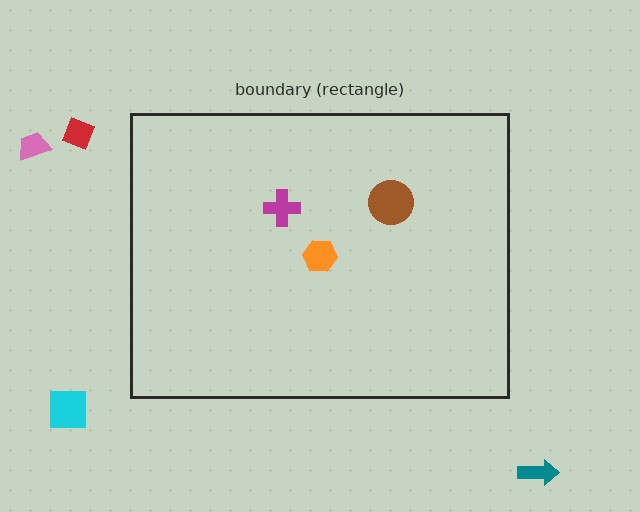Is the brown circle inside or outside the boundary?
Inside.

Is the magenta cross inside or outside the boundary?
Inside.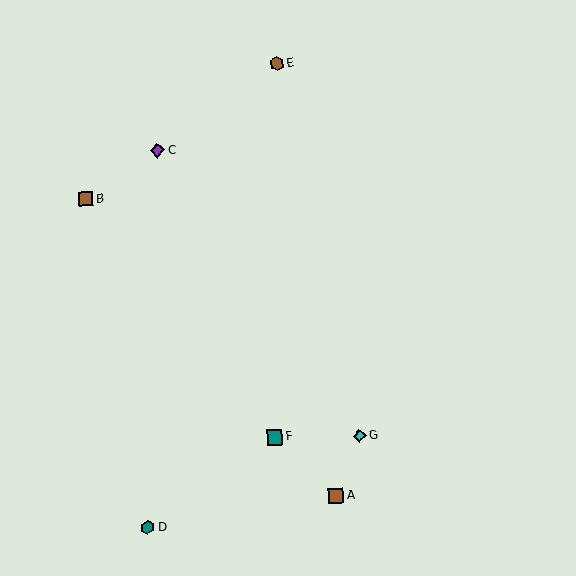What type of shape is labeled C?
Shape C is a purple diamond.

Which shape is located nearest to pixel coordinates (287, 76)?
The brown hexagon (labeled E) at (277, 64) is nearest to that location.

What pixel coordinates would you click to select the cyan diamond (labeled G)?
Click at (360, 436) to select the cyan diamond G.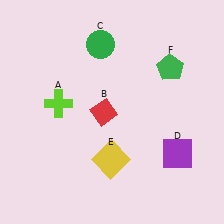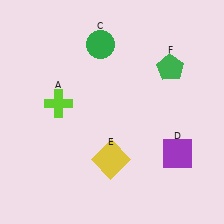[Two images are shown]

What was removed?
The red diamond (B) was removed in Image 2.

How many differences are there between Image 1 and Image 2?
There is 1 difference between the two images.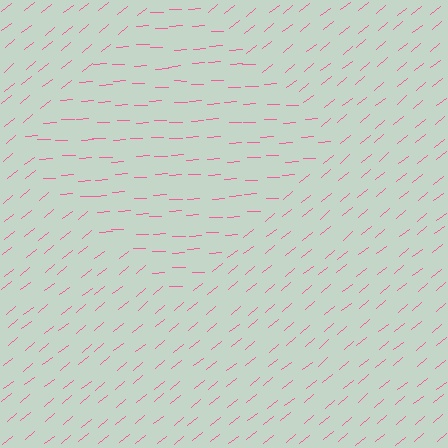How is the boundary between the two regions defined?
The boundary is defined purely by a change in line orientation (approximately 37 degrees difference). All lines are the same color and thickness.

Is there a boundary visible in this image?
Yes, there is a texture boundary formed by a change in line orientation.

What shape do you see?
I see a diamond.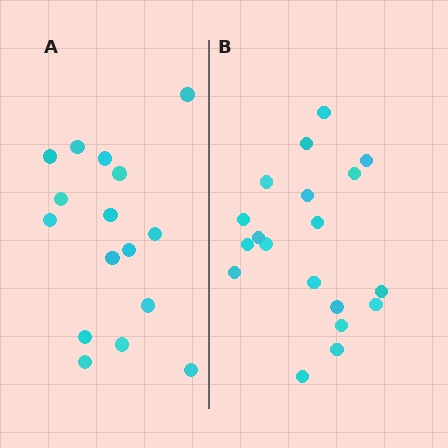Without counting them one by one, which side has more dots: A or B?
Region B (the right region) has more dots.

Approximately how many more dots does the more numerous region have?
Region B has just a few more — roughly 2 or 3 more dots than region A.